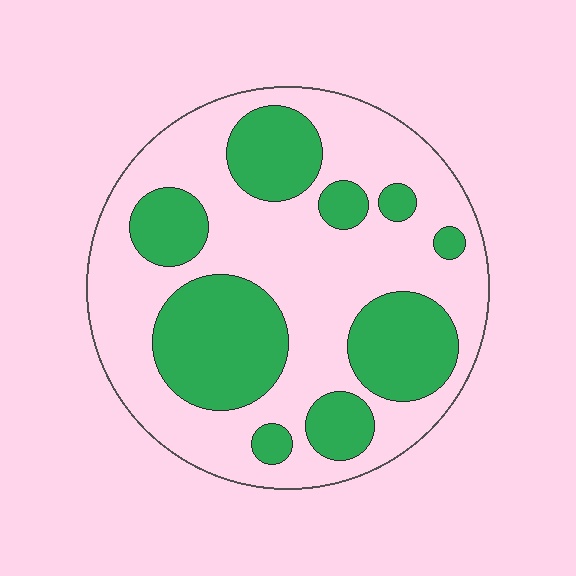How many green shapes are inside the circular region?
9.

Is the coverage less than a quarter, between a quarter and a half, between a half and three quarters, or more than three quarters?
Between a quarter and a half.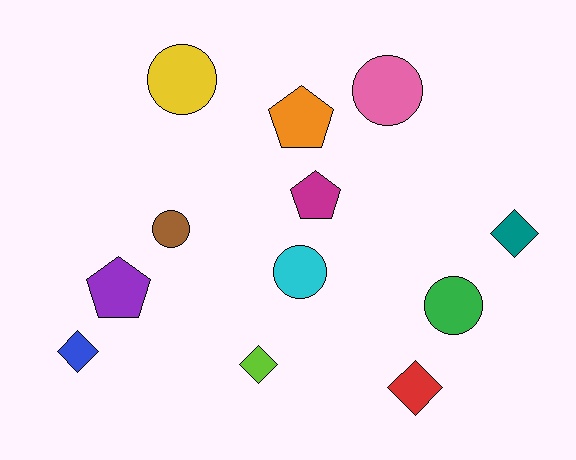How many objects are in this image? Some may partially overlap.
There are 12 objects.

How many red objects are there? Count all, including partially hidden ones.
There is 1 red object.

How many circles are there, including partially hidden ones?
There are 5 circles.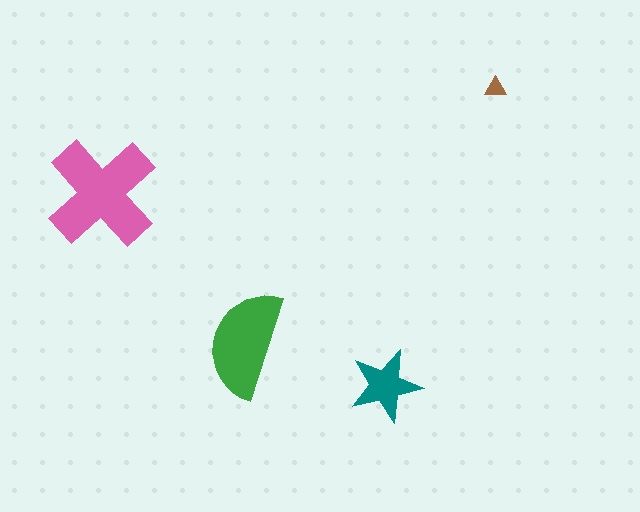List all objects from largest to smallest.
The pink cross, the green semicircle, the teal star, the brown triangle.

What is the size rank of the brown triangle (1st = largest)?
4th.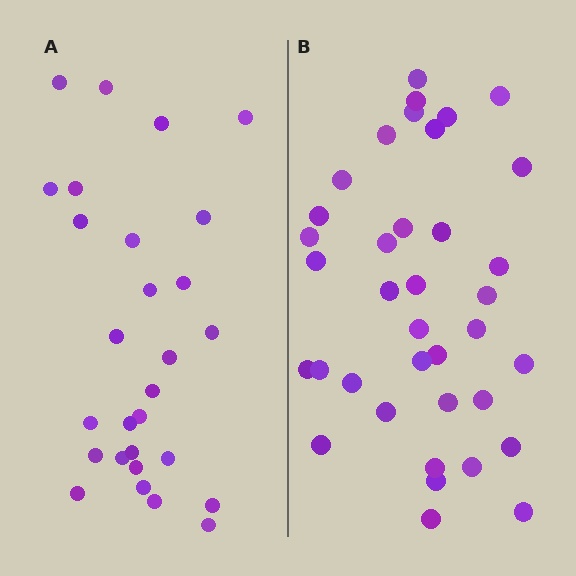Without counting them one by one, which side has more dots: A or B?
Region B (the right region) has more dots.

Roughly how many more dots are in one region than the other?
Region B has roughly 8 or so more dots than region A.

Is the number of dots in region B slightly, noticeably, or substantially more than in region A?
Region B has noticeably more, but not dramatically so. The ratio is roughly 1.3 to 1.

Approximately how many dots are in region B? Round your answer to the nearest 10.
About 40 dots. (The exact count is 37, which rounds to 40.)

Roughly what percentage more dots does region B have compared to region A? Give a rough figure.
About 30% more.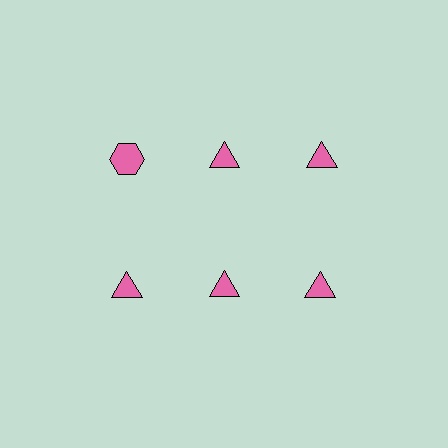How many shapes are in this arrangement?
There are 6 shapes arranged in a grid pattern.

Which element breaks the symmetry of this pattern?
The pink hexagon in the top row, leftmost column breaks the symmetry. All other shapes are pink triangles.